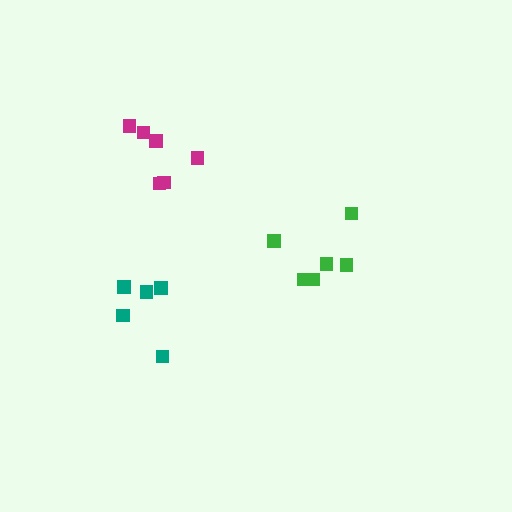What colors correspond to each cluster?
The clusters are colored: teal, magenta, green.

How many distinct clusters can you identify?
There are 3 distinct clusters.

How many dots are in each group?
Group 1: 5 dots, Group 2: 6 dots, Group 3: 6 dots (17 total).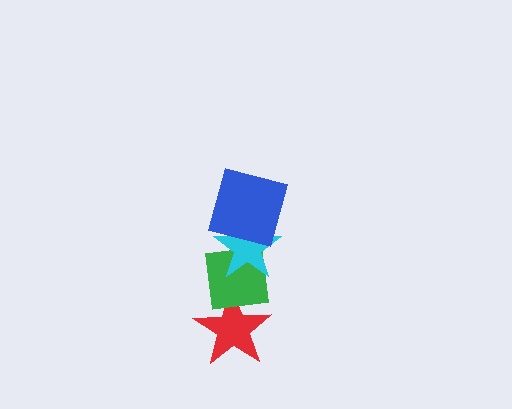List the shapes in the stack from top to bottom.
From top to bottom: the blue square, the cyan star, the green square, the red star.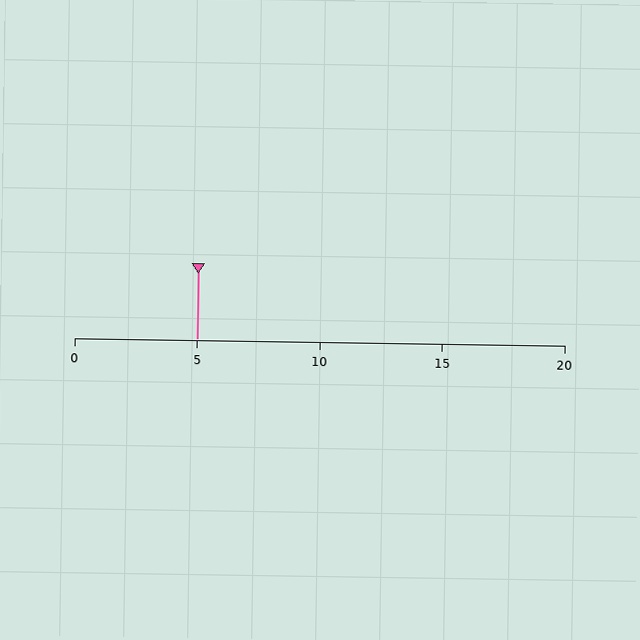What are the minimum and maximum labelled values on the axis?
The axis runs from 0 to 20.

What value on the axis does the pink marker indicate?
The marker indicates approximately 5.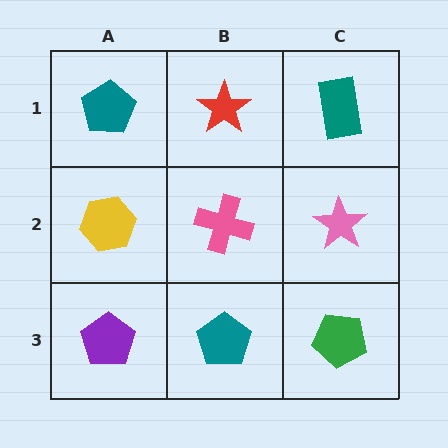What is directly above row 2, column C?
A teal rectangle.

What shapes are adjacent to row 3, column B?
A pink cross (row 2, column B), a purple pentagon (row 3, column A), a green pentagon (row 3, column C).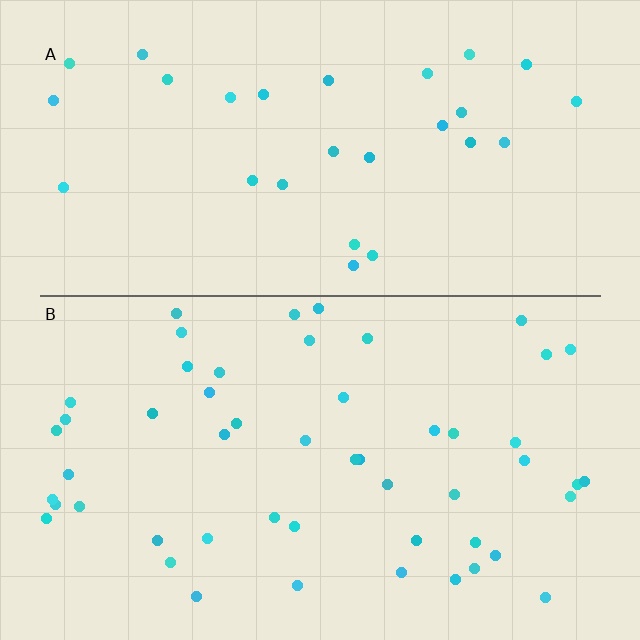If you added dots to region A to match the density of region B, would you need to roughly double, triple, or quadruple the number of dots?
Approximately double.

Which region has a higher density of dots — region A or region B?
B (the bottom).